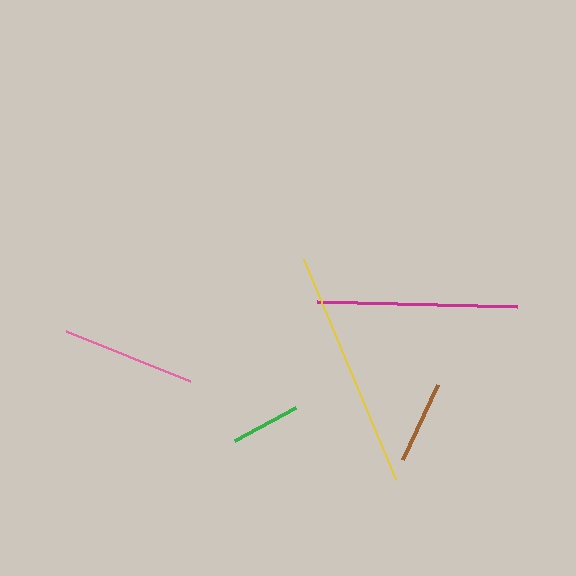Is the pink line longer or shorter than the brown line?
The pink line is longer than the brown line.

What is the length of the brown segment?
The brown segment is approximately 83 pixels long.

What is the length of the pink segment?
The pink segment is approximately 134 pixels long.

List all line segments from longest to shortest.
From longest to shortest: yellow, magenta, pink, brown, green.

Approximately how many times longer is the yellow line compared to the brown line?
The yellow line is approximately 2.9 times the length of the brown line.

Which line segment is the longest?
The yellow line is the longest at approximately 238 pixels.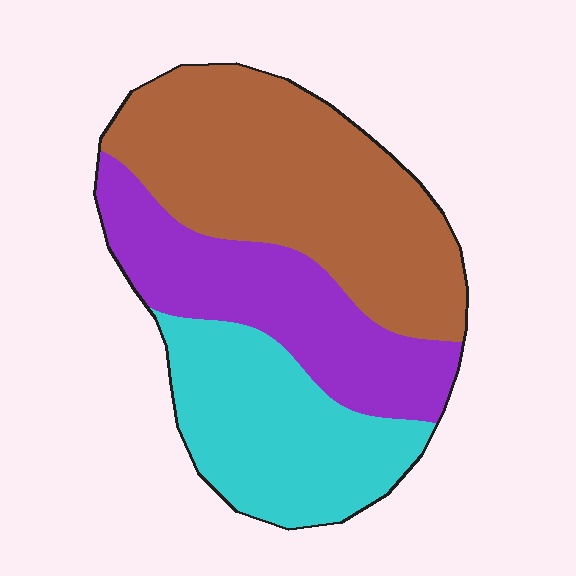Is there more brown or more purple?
Brown.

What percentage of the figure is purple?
Purple covers about 30% of the figure.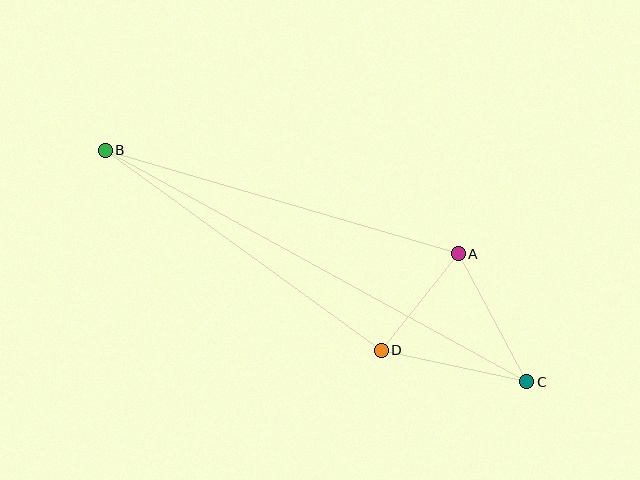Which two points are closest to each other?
Points A and D are closest to each other.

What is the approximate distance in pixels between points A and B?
The distance between A and B is approximately 368 pixels.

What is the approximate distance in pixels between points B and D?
The distance between B and D is approximately 341 pixels.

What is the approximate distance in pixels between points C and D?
The distance between C and D is approximately 149 pixels.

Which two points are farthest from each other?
Points B and C are farthest from each other.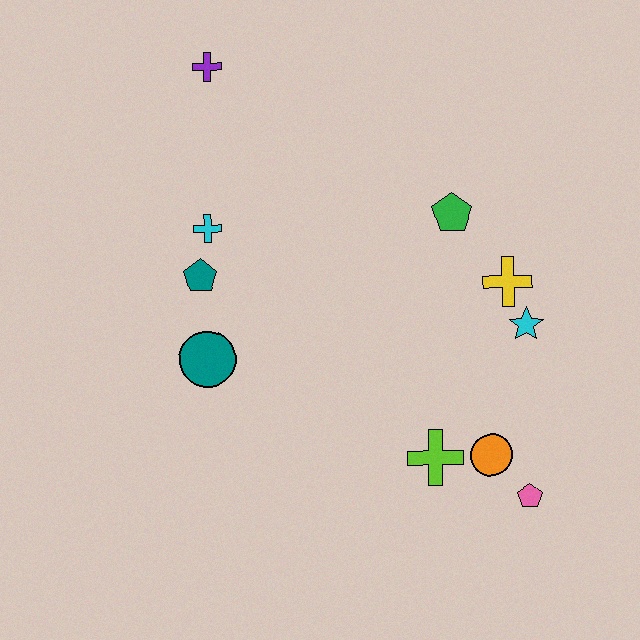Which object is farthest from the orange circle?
The purple cross is farthest from the orange circle.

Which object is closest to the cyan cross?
The teal pentagon is closest to the cyan cross.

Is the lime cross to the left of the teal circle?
No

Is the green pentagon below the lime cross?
No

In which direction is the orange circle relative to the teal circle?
The orange circle is to the right of the teal circle.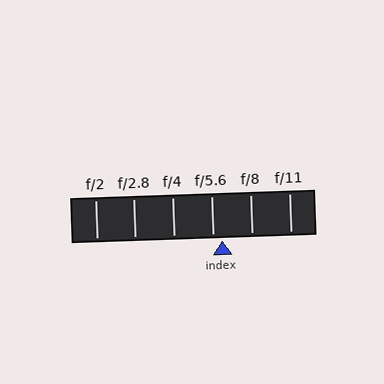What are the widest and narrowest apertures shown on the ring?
The widest aperture shown is f/2 and the narrowest is f/11.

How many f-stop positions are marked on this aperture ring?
There are 6 f-stop positions marked.